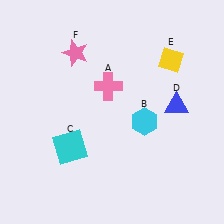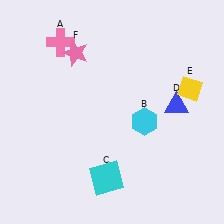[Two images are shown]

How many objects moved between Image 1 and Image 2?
3 objects moved between the two images.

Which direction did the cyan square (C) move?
The cyan square (C) moved right.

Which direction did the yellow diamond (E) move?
The yellow diamond (E) moved down.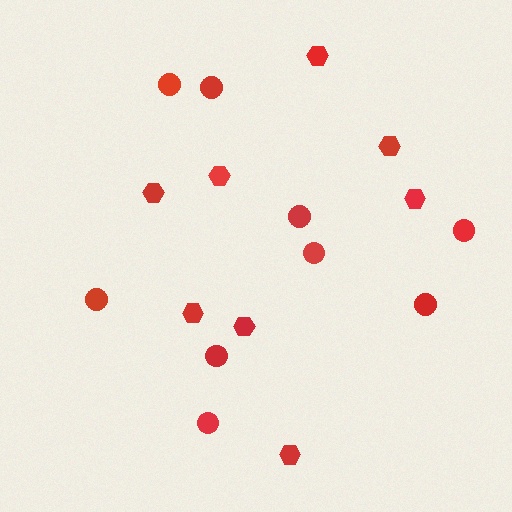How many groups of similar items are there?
There are 2 groups: one group of hexagons (8) and one group of circles (9).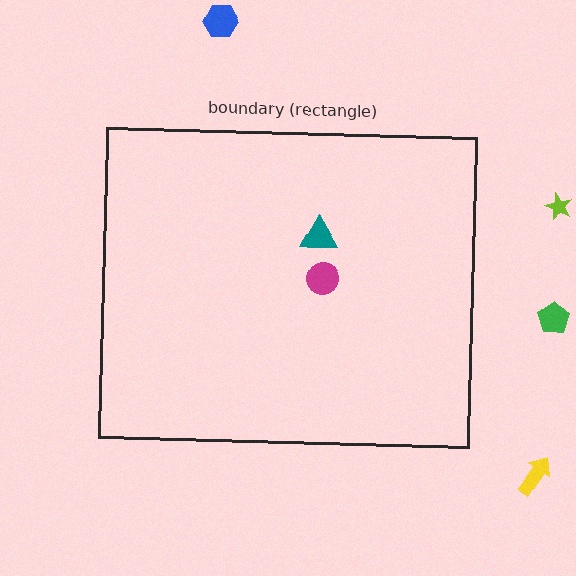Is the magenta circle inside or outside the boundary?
Inside.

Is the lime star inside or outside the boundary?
Outside.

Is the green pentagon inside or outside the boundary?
Outside.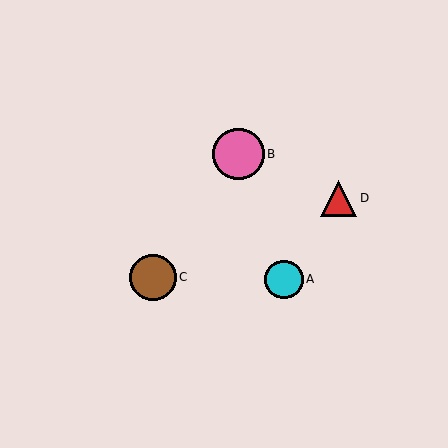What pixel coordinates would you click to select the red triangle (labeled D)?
Click at (339, 198) to select the red triangle D.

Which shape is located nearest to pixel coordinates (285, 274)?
The cyan circle (labeled A) at (284, 279) is nearest to that location.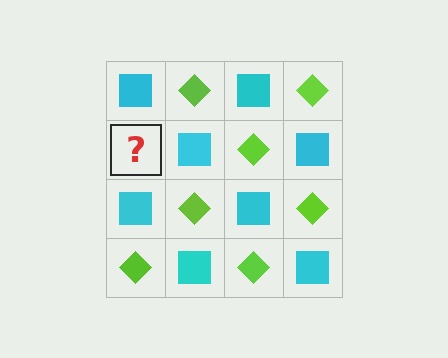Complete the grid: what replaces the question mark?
The question mark should be replaced with a lime diamond.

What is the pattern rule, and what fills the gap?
The rule is that it alternates cyan square and lime diamond in a checkerboard pattern. The gap should be filled with a lime diamond.